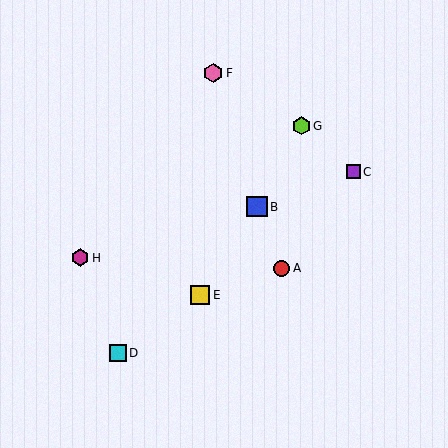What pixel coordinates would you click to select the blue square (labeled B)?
Click at (257, 207) to select the blue square B.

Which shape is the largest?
The blue square (labeled B) is the largest.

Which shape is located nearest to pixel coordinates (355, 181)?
The purple square (labeled C) at (353, 172) is nearest to that location.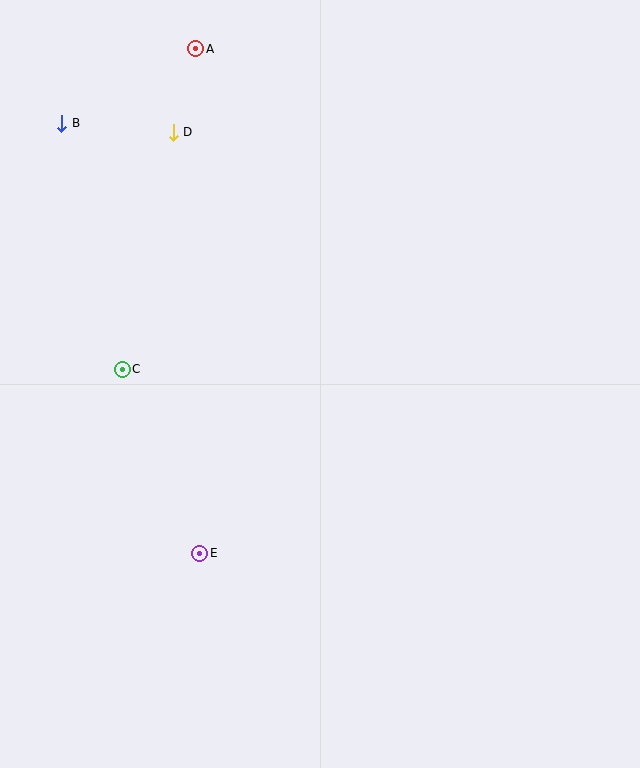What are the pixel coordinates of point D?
Point D is at (173, 132).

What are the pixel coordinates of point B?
Point B is at (62, 123).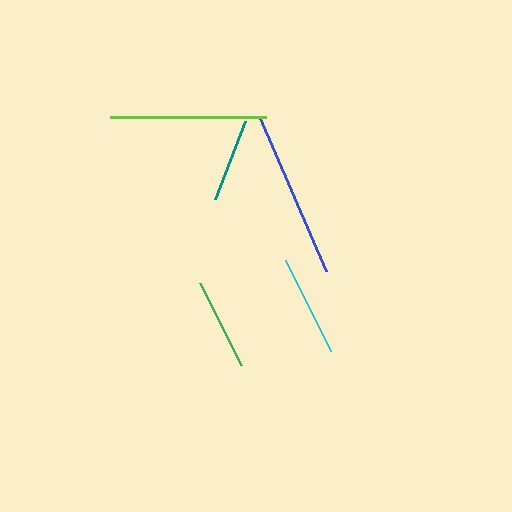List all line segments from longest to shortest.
From longest to shortest: blue, lime, cyan, green, teal.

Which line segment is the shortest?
The teal line is the shortest at approximately 83 pixels.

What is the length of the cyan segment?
The cyan segment is approximately 102 pixels long.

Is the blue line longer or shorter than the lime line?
The blue line is longer than the lime line.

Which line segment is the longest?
The blue line is the longest at approximately 169 pixels.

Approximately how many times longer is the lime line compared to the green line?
The lime line is approximately 1.7 times the length of the green line.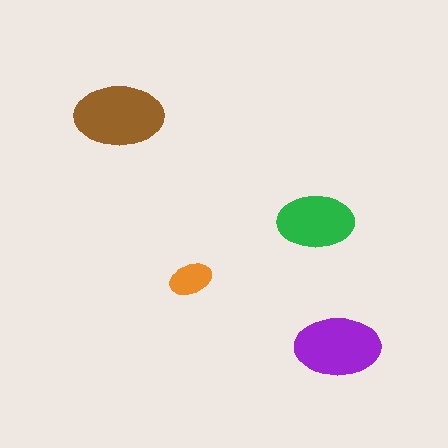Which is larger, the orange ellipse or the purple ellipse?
The purple one.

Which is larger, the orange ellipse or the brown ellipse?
The brown one.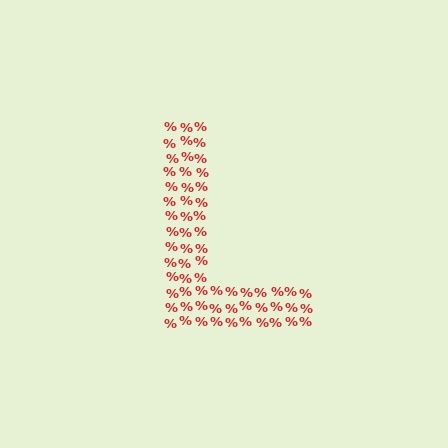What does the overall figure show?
The overall figure shows the letter L.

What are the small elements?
The small elements are percent signs.